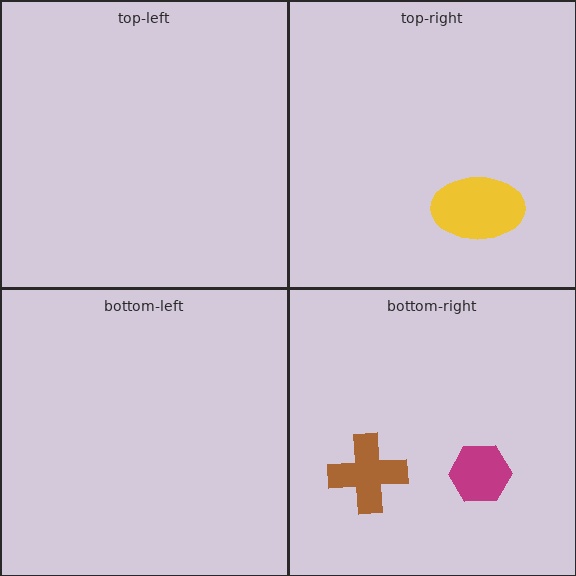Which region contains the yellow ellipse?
The top-right region.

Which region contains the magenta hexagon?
The bottom-right region.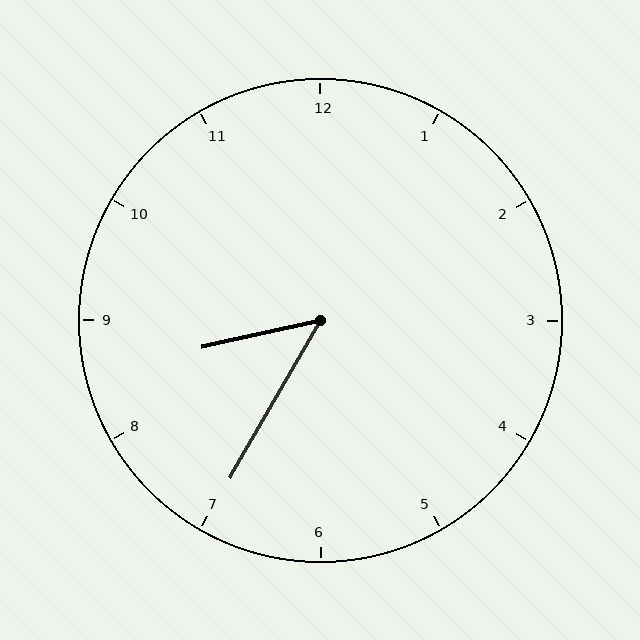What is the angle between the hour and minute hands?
Approximately 48 degrees.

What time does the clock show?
8:35.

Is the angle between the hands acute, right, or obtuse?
It is acute.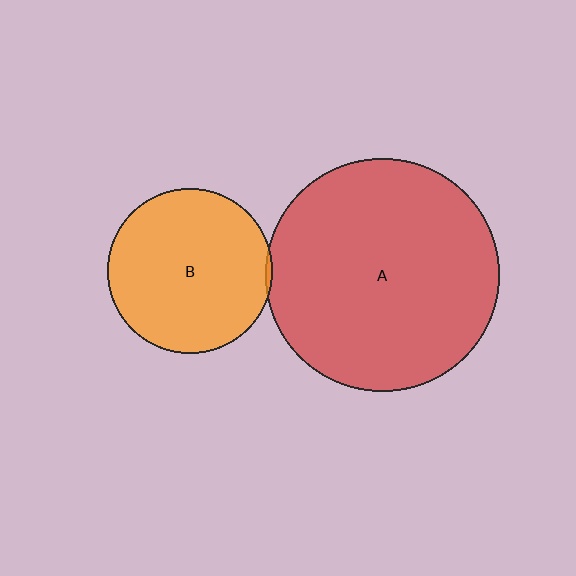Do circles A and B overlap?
Yes.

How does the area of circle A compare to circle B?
Approximately 2.0 times.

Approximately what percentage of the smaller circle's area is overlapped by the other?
Approximately 5%.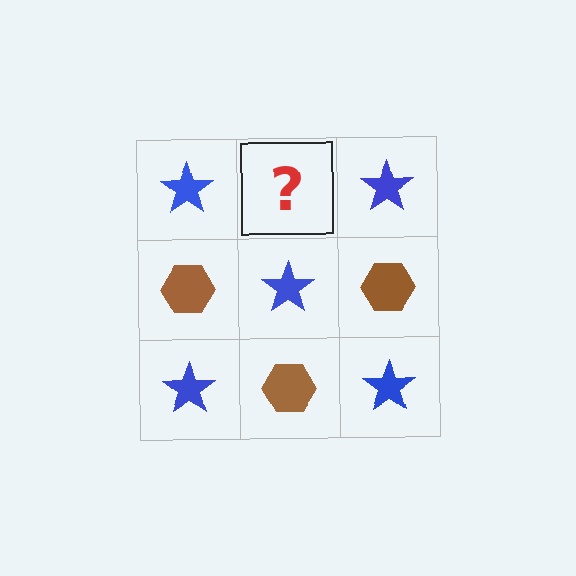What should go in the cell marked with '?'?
The missing cell should contain a brown hexagon.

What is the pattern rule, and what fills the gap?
The rule is that it alternates blue star and brown hexagon in a checkerboard pattern. The gap should be filled with a brown hexagon.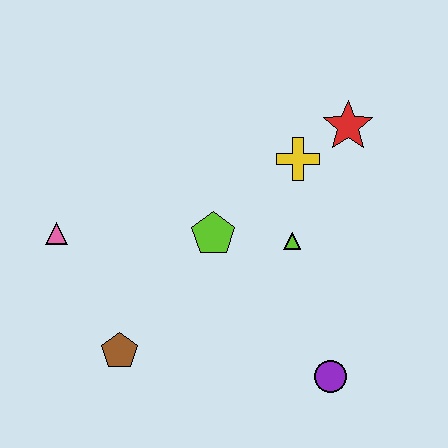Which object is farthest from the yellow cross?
The brown pentagon is farthest from the yellow cross.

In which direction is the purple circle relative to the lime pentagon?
The purple circle is below the lime pentagon.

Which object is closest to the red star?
The yellow cross is closest to the red star.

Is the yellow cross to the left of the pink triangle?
No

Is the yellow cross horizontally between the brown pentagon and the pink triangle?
No